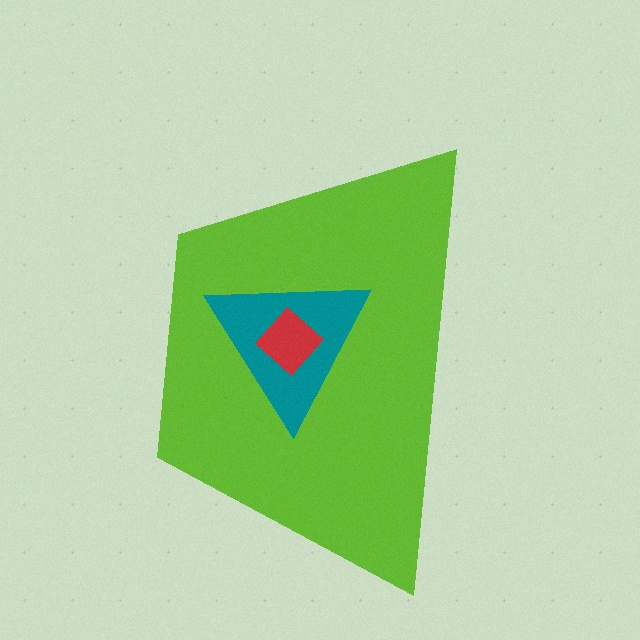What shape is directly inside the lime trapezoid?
The teal triangle.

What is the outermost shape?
The lime trapezoid.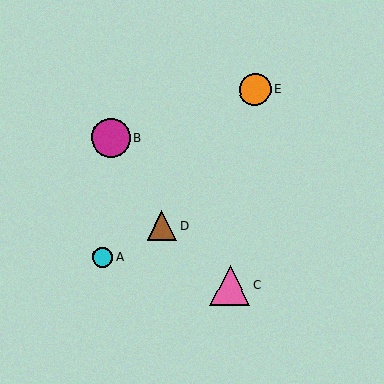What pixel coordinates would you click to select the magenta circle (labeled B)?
Click at (111, 138) to select the magenta circle B.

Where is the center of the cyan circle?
The center of the cyan circle is at (102, 257).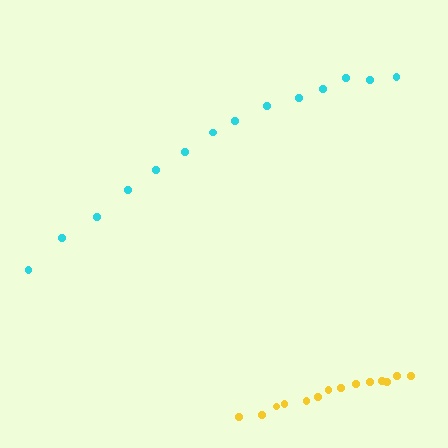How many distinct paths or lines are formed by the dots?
There are 2 distinct paths.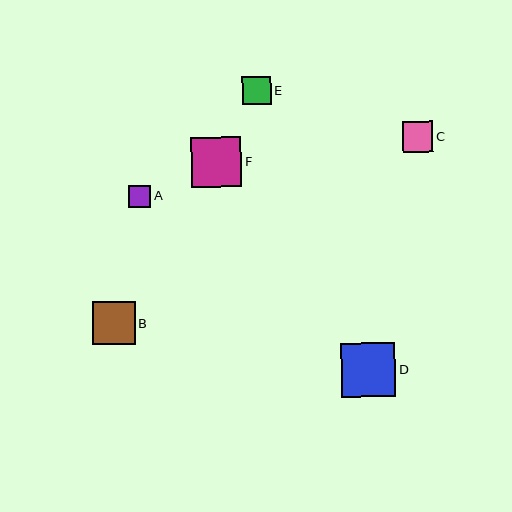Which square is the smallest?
Square A is the smallest with a size of approximately 22 pixels.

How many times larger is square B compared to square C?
Square B is approximately 1.4 times the size of square C.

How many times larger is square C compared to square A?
Square C is approximately 1.4 times the size of square A.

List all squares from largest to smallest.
From largest to smallest: D, F, B, C, E, A.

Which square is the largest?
Square D is the largest with a size of approximately 54 pixels.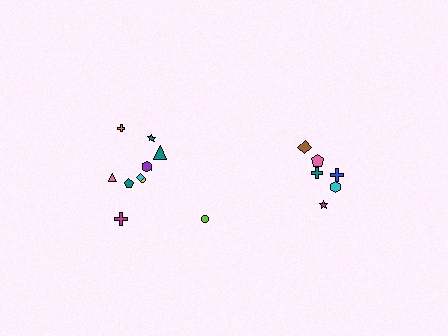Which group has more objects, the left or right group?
The left group.